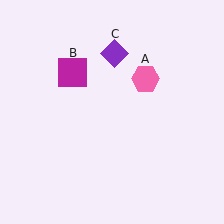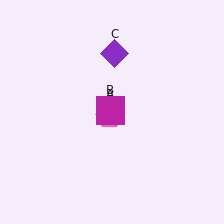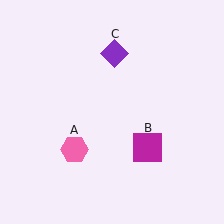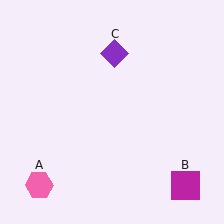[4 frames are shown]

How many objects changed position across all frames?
2 objects changed position: pink hexagon (object A), magenta square (object B).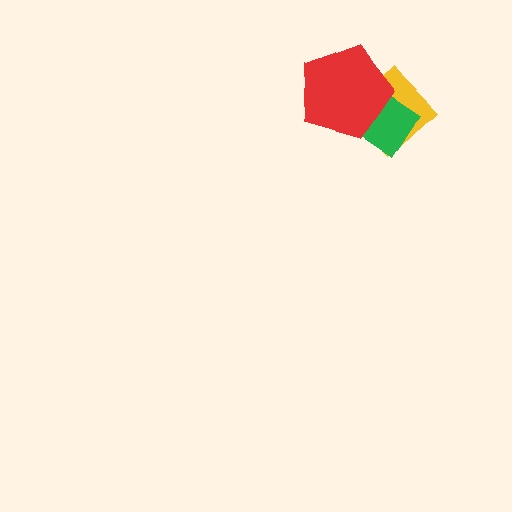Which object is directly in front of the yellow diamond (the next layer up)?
The green diamond is directly in front of the yellow diamond.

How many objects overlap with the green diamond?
2 objects overlap with the green diamond.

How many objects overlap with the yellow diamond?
2 objects overlap with the yellow diamond.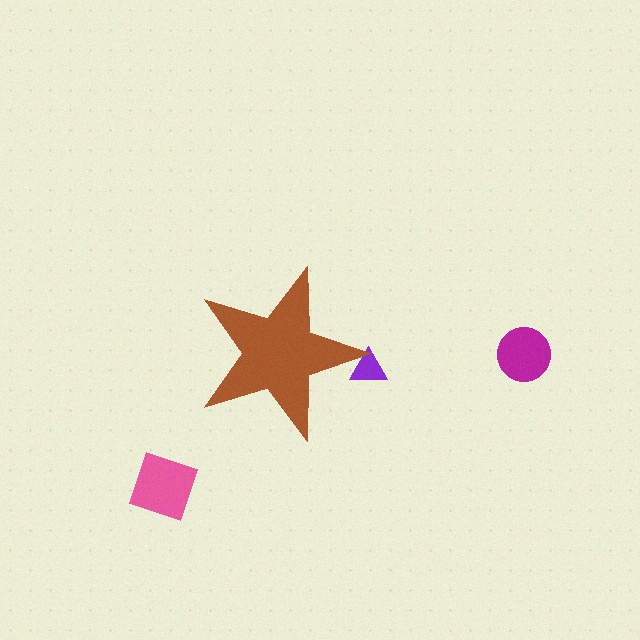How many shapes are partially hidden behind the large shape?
1 shape is partially hidden.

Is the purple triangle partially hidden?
Yes, the purple triangle is partially hidden behind the brown star.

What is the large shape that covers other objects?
A brown star.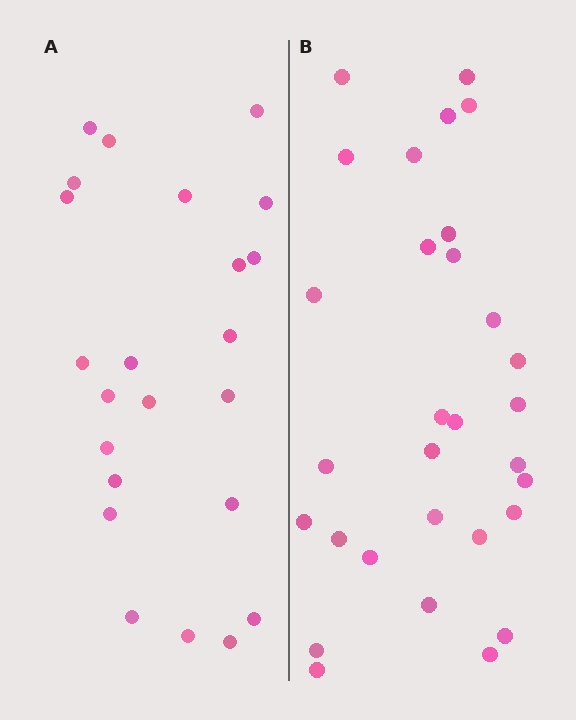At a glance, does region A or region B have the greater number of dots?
Region B (the right region) has more dots.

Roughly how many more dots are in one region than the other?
Region B has roughly 8 or so more dots than region A.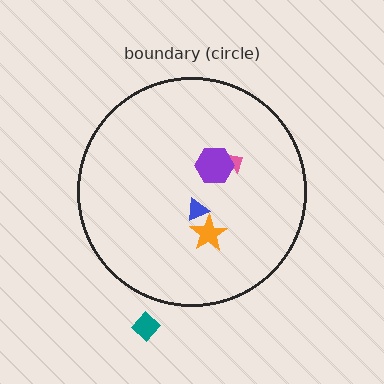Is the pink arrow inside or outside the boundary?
Inside.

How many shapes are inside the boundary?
4 inside, 1 outside.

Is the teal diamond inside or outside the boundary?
Outside.